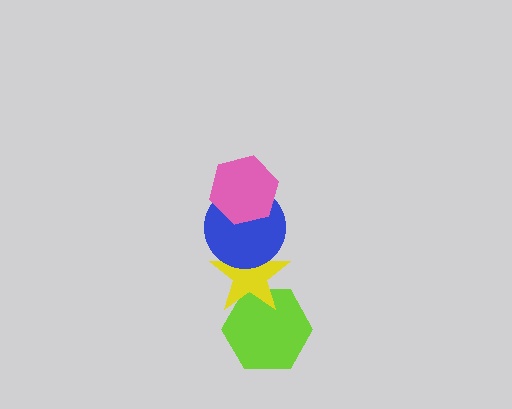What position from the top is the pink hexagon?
The pink hexagon is 1st from the top.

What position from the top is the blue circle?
The blue circle is 2nd from the top.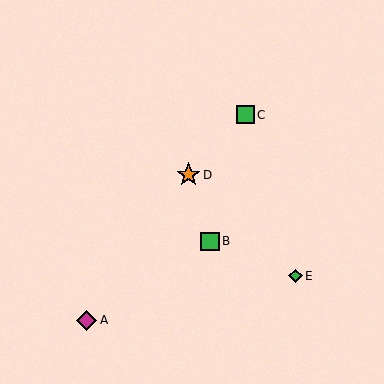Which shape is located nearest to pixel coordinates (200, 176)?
The orange star (labeled D) at (188, 175) is nearest to that location.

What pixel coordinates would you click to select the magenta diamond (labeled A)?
Click at (87, 320) to select the magenta diamond A.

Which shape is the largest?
The orange star (labeled D) is the largest.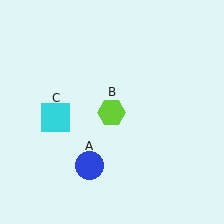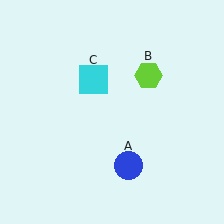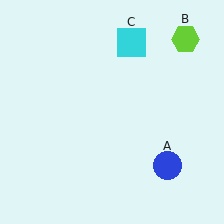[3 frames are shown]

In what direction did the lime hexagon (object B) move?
The lime hexagon (object B) moved up and to the right.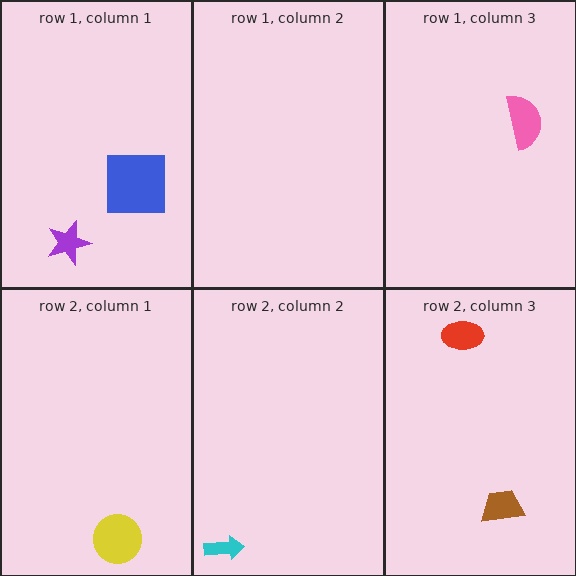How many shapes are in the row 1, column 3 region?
1.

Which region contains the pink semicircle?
The row 1, column 3 region.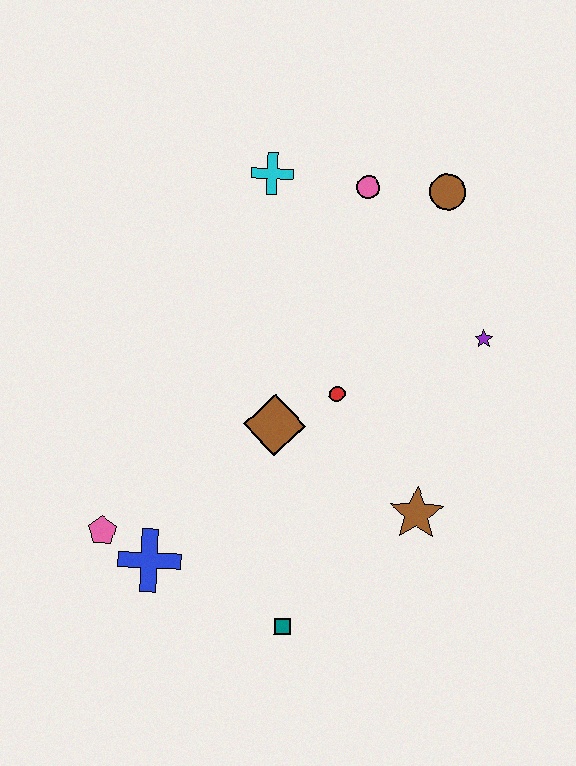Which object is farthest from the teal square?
The brown circle is farthest from the teal square.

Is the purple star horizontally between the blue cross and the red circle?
No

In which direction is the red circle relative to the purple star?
The red circle is to the left of the purple star.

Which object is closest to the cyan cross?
The pink circle is closest to the cyan cross.